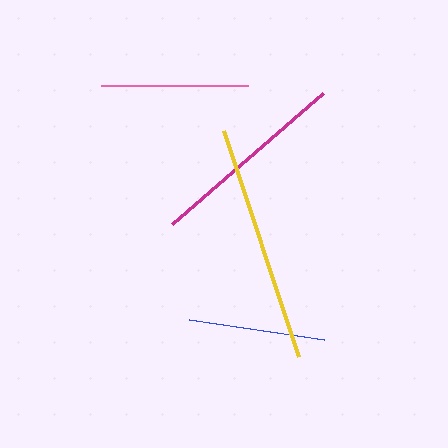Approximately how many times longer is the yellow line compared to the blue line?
The yellow line is approximately 1.7 times the length of the blue line.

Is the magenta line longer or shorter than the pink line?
The magenta line is longer than the pink line.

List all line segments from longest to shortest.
From longest to shortest: yellow, magenta, pink, blue.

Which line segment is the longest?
The yellow line is the longest at approximately 237 pixels.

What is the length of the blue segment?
The blue segment is approximately 137 pixels long.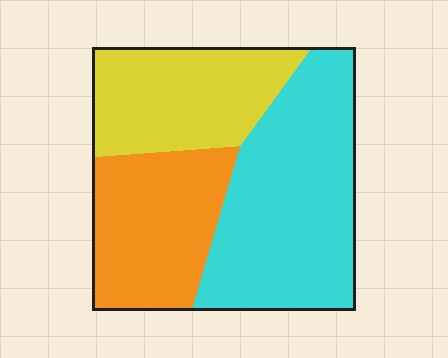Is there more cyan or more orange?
Cyan.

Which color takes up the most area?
Cyan, at roughly 45%.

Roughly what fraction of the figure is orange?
Orange covers 28% of the figure.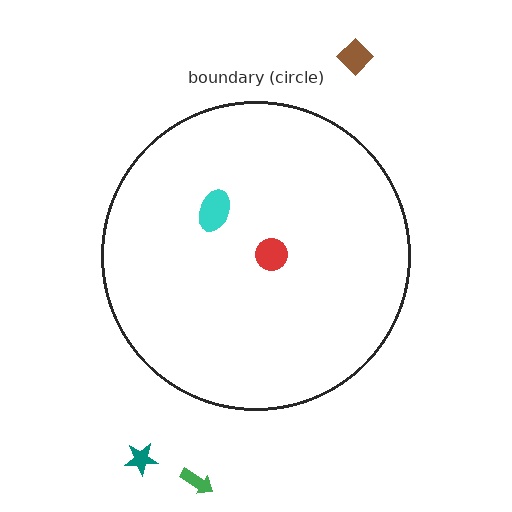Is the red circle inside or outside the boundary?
Inside.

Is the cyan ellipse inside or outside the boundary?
Inside.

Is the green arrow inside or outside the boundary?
Outside.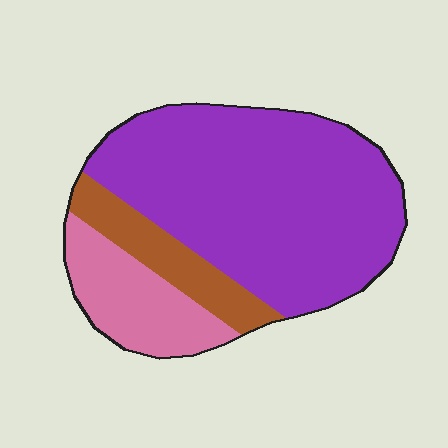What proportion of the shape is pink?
Pink covers roughly 20% of the shape.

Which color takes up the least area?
Brown, at roughly 15%.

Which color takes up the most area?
Purple, at roughly 70%.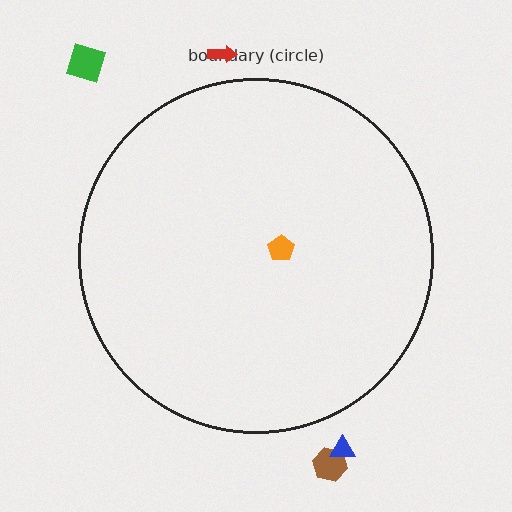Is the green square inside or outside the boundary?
Outside.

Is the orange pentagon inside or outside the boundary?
Inside.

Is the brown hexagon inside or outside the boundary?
Outside.